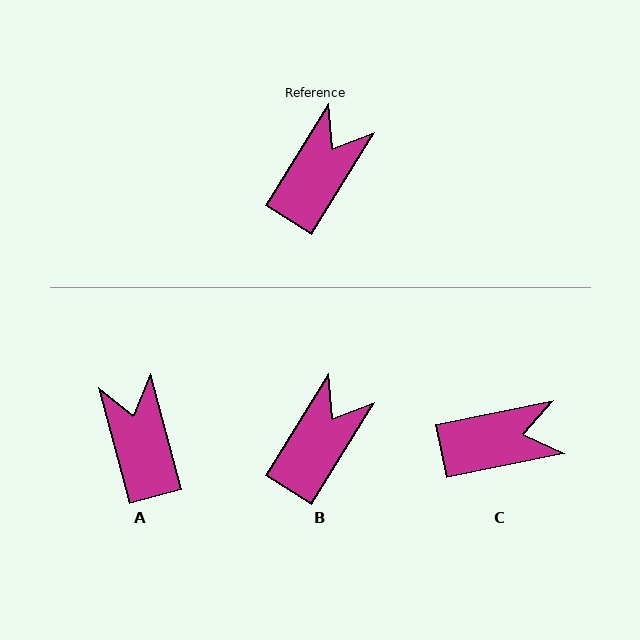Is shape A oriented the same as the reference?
No, it is off by about 47 degrees.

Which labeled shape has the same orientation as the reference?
B.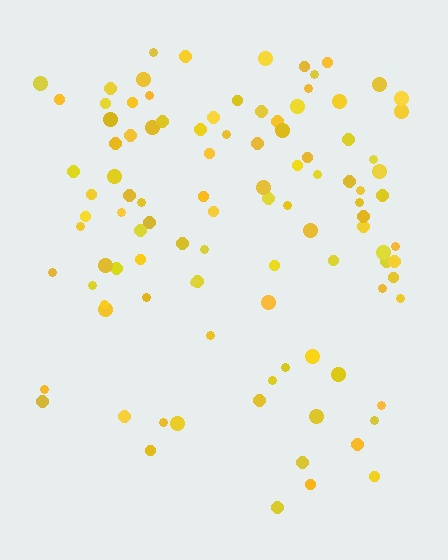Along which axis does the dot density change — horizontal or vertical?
Vertical.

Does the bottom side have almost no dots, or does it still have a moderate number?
Still a moderate number, just noticeably fewer than the top.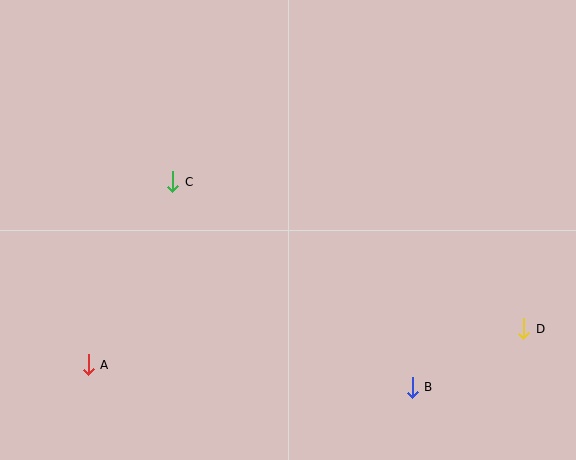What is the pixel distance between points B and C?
The distance between B and C is 316 pixels.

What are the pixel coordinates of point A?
Point A is at (88, 365).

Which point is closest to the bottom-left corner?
Point A is closest to the bottom-left corner.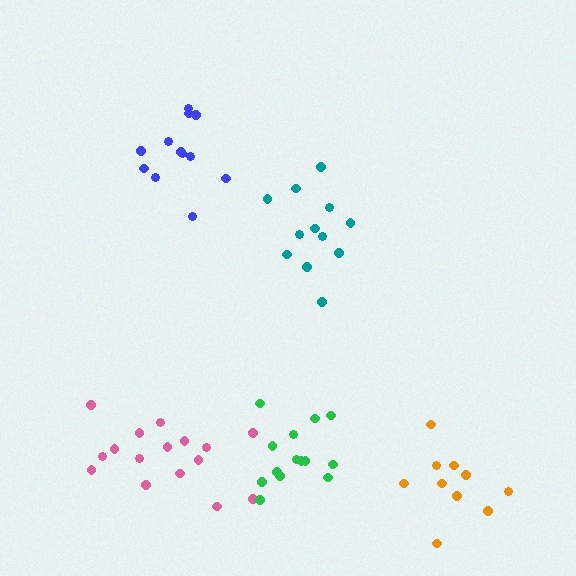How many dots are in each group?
Group 1: 16 dots, Group 2: 12 dots, Group 3: 12 dots, Group 4: 14 dots, Group 5: 10 dots (64 total).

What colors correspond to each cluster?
The clusters are colored: pink, blue, teal, green, orange.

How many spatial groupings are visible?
There are 5 spatial groupings.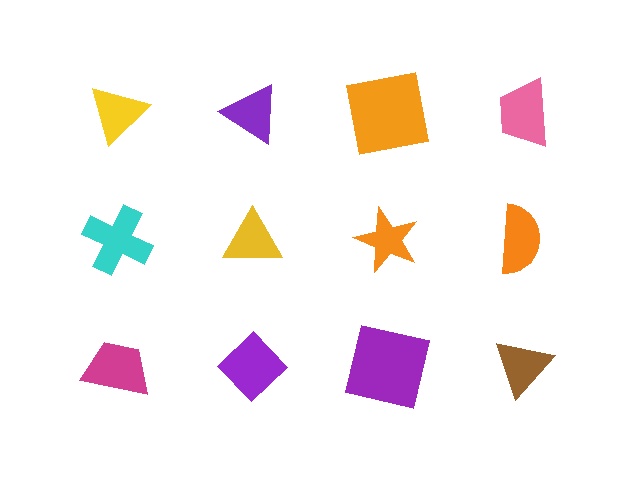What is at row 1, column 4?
A pink trapezoid.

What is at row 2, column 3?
An orange star.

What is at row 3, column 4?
A brown triangle.